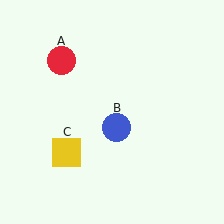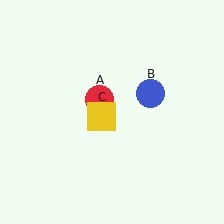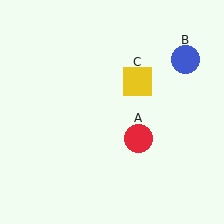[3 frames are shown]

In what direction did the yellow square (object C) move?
The yellow square (object C) moved up and to the right.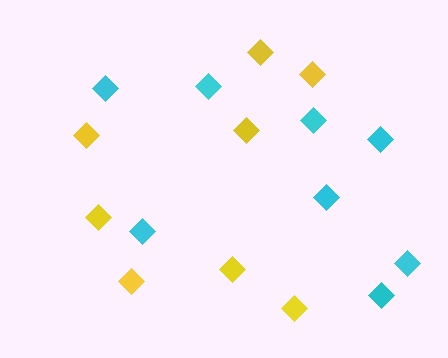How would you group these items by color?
There are 2 groups: one group of cyan diamonds (8) and one group of yellow diamonds (8).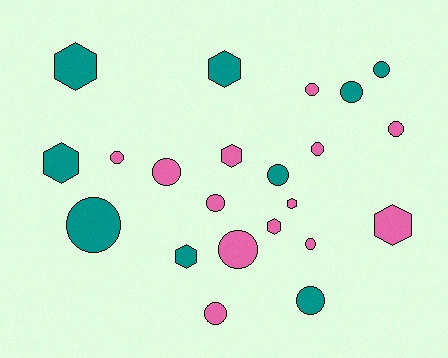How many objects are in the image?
There are 22 objects.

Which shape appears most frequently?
Circle, with 14 objects.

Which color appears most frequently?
Pink, with 13 objects.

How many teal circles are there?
There are 5 teal circles.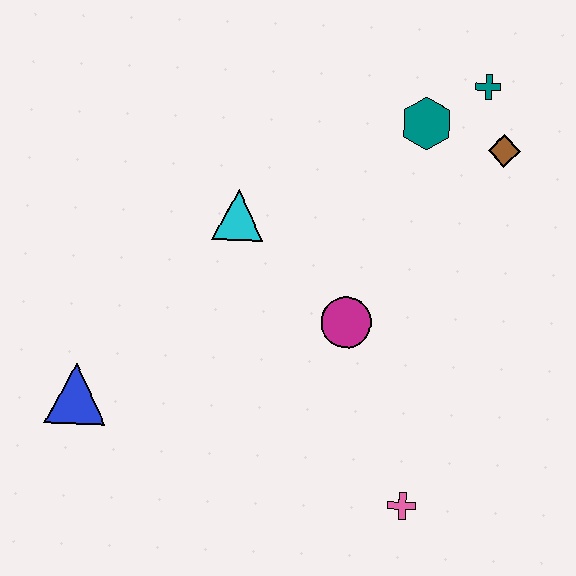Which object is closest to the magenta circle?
The cyan triangle is closest to the magenta circle.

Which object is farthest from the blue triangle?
The teal cross is farthest from the blue triangle.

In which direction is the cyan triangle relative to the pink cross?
The cyan triangle is above the pink cross.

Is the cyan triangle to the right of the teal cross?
No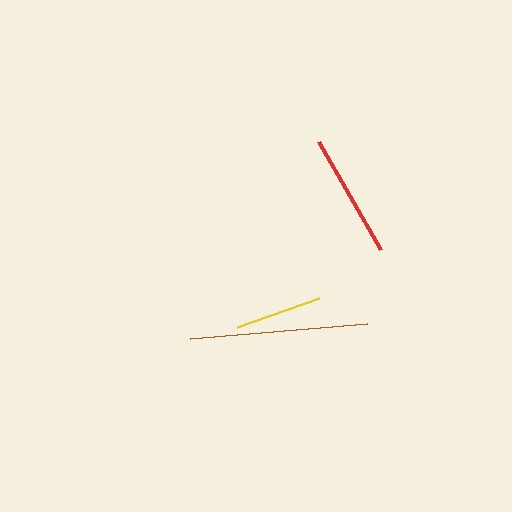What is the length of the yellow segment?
The yellow segment is approximately 87 pixels long.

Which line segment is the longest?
The brown line is the longest at approximately 177 pixels.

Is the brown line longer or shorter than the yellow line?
The brown line is longer than the yellow line.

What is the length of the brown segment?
The brown segment is approximately 177 pixels long.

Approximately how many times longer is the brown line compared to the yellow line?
The brown line is approximately 2.0 times the length of the yellow line.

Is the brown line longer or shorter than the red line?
The brown line is longer than the red line.